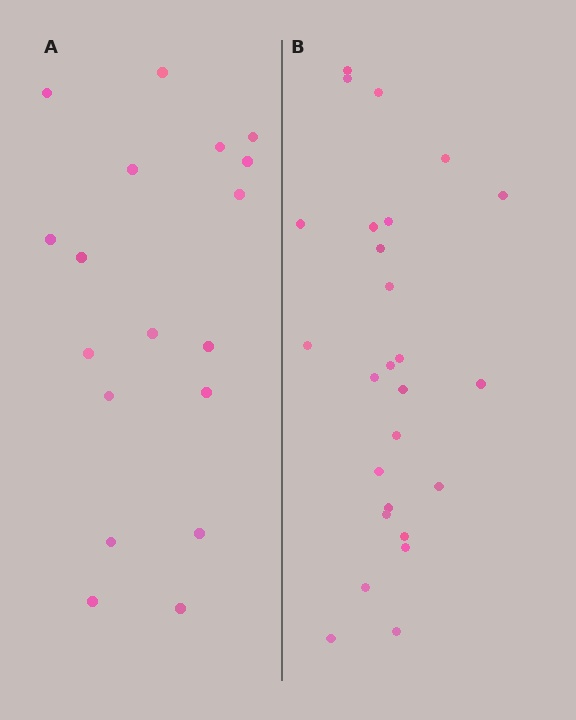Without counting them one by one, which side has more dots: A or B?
Region B (the right region) has more dots.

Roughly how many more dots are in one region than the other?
Region B has roughly 8 or so more dots than region A.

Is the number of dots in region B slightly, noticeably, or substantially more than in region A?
Region B has noticeably more, but not dramatically so. The ratio is roughly 1.4 to 1.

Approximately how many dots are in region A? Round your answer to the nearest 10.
About 20 dots. (The exact count is 18, which rounds to 20.)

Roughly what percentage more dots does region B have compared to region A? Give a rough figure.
About 45% more.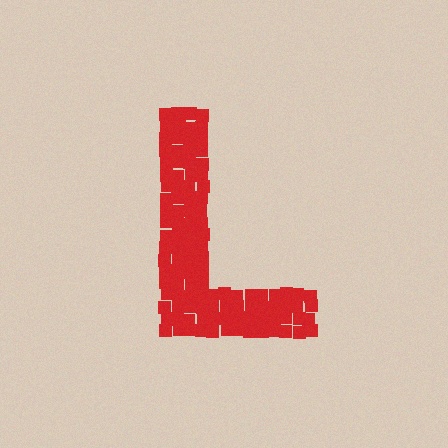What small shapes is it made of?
It is made of small squares.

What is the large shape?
The large shape is the letter L.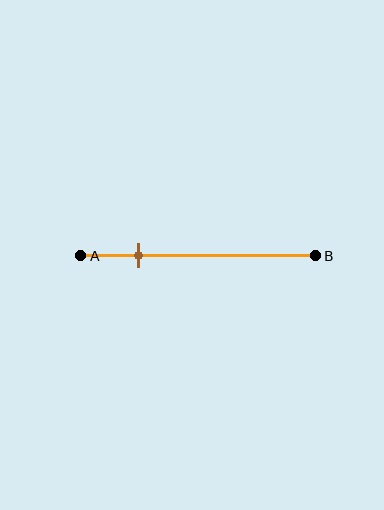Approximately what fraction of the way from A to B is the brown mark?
The brown mark is approximately 25% of the way from A to B.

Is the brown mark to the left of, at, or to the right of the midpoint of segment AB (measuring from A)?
The brown mark is to the left of the midpoint of segment AB.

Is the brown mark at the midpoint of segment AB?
No, the mark is at about 25% from A, not at the 50% midpoint.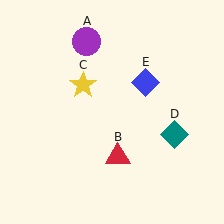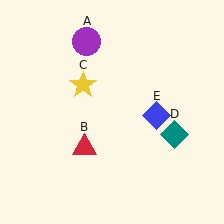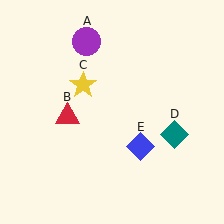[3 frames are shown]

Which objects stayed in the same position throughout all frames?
Purple circle (object A) and yellow star (object C) and teal diamond (object D) remained stationary.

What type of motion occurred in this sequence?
The red triangle (object B), blue diamond (object E) rotated clockwise around the center of the scene.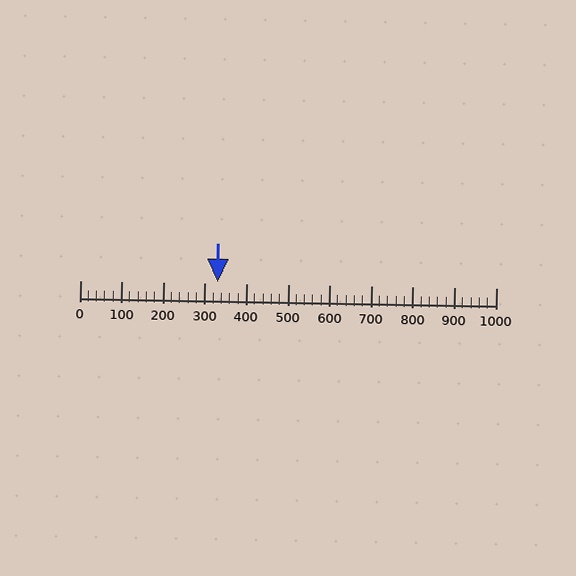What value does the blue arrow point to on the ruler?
The blue arrow points to approximately 332.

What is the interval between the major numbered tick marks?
The major tick marks are spaced 100 units apart.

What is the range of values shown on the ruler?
The ruler shows values from 0 to 1000.